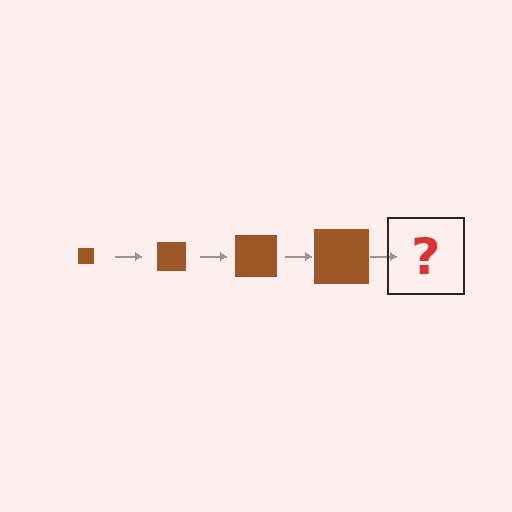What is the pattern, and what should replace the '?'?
The pattern is that the square gets progressively larger each step. The '?' should be a brown square, larger than the previous one.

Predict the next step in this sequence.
The next step is a brown square, larger than the previous one.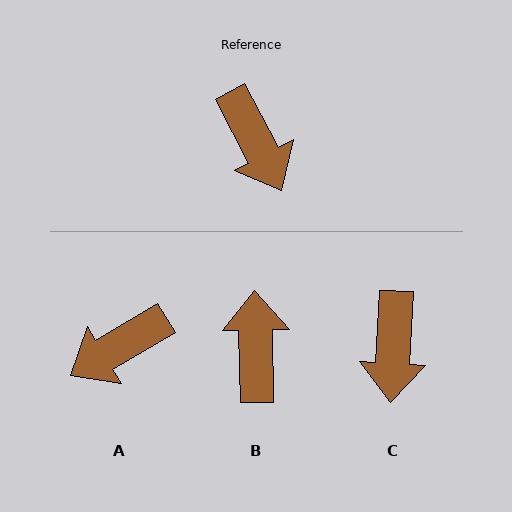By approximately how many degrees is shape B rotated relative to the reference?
Approximately 154 degrees counter-clockwise.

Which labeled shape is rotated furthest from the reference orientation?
B, about 154 degrees away.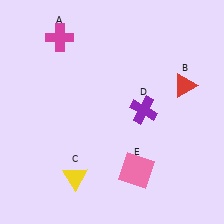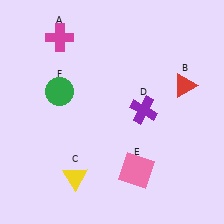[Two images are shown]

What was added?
A green circle (F) was added in Image 2.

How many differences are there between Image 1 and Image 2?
There is 1 difference between the two images.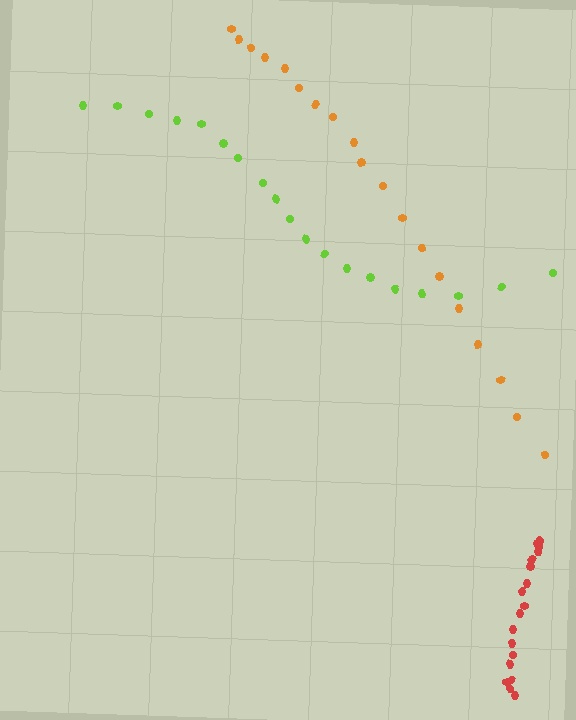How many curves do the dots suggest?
There are 3 distinct paths.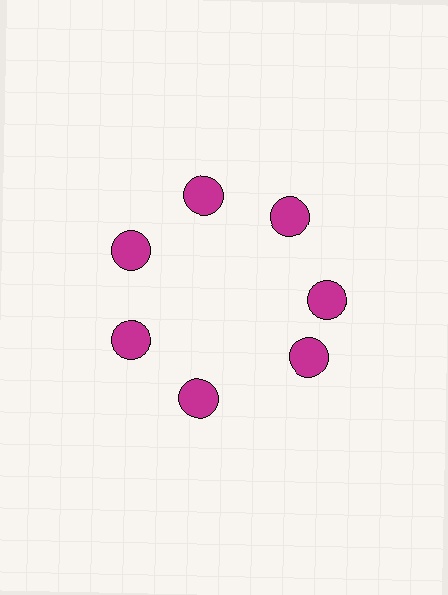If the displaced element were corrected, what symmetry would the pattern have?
It would have 7-fold rotational symmetry — the pattern would map onto itself every 51 degrees.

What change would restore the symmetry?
The symmetry would be restored by rotating it back into even spacing with its neighbors so that all 7 circles sit at equal angles and equal distance from the center.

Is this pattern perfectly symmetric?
No. The 7 magenta circles are arranged in a ring, but one element near the 5 o'clock position is rotated out of alignment along the ring, breaking the 7-fold rotational symmetry.